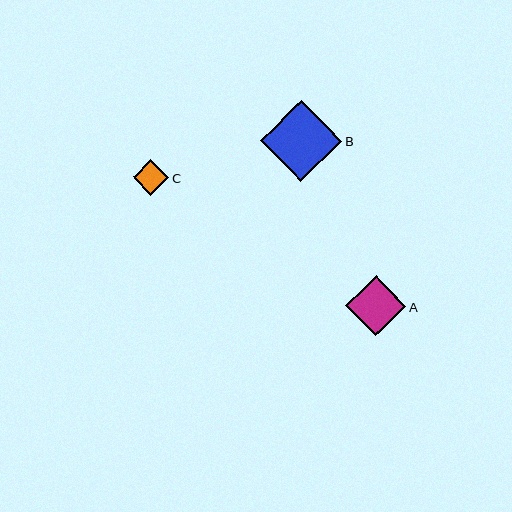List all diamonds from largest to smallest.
From largest to smallest: B, A, C.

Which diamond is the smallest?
Diamond C is the smallest with a size of approximately 36 pixels.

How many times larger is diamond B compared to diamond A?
Diamond B is approximately 1.3 times the size of diamond A.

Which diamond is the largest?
Diamond B is the largest with a size of approximately 81 pixels.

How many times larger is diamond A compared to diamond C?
Diamond A is approximately 1.7 times the size of diamond C.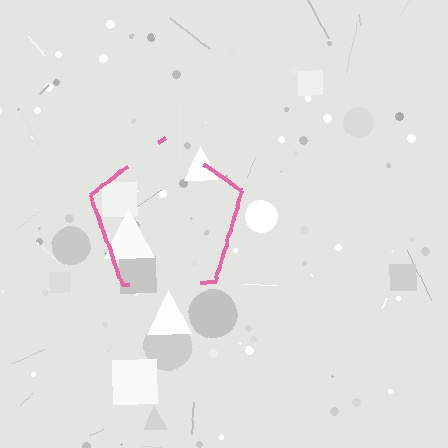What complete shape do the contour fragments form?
The contour fragments form a pentagon.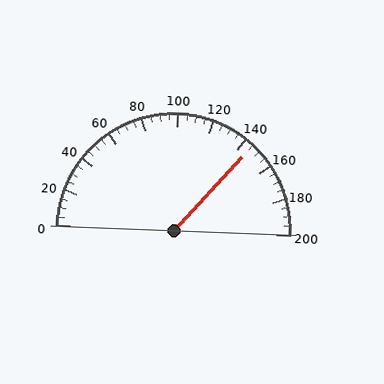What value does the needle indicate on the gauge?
The needle indicates approximately 145.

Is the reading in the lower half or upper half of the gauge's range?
The reading is in the upper half of the range (0 to 200).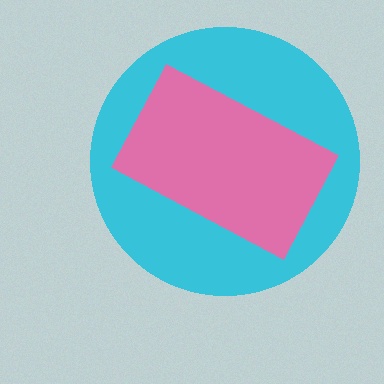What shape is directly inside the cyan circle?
The pink rectangle.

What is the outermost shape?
The cyan circle.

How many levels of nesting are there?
2.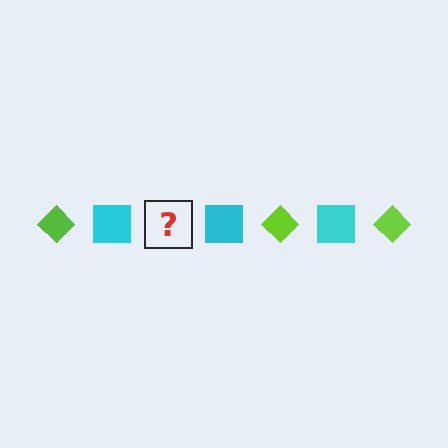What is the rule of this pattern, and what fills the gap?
The rule is that the pattern alternates between lime diamond and cyan square. The gap should be filled with a lime diamond.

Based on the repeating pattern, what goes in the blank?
The blank should be a lime diamond.